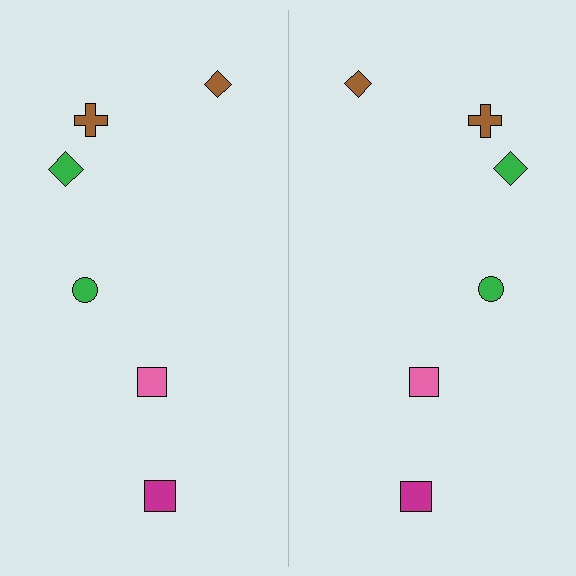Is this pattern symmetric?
Yes, this pattern has bilateral (reflection) symmetry.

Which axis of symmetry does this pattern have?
The pattern has a vertical axis of symmetry running through the center of the image.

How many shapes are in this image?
There are 12 shapes in this image.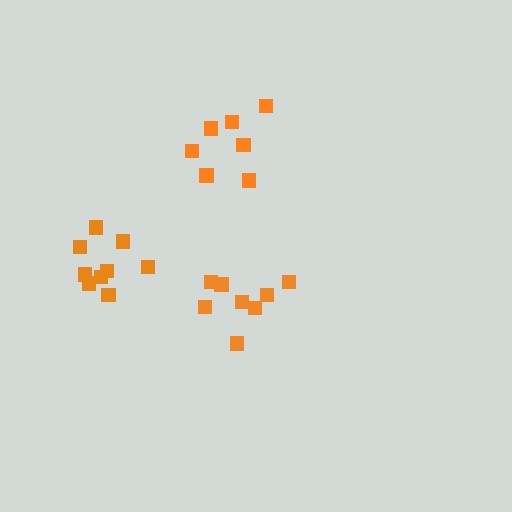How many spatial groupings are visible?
There are 3 spatial groupings.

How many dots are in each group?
Group 1: 8 dots, Group 2: 7 dots, Group 3: 9 dots (24 total).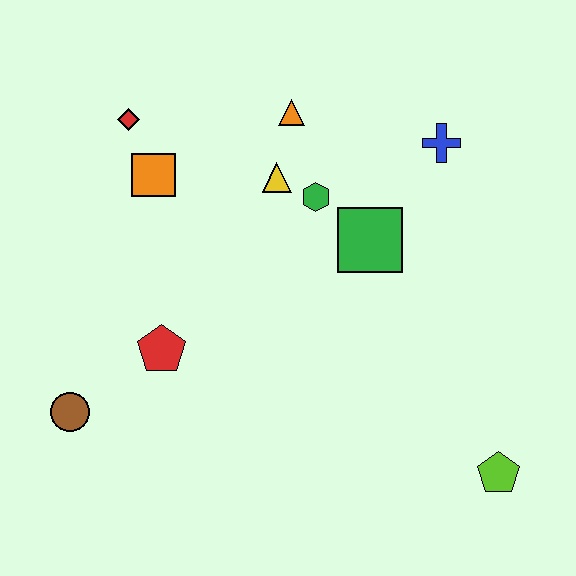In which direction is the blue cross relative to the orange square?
The blue cross is to the right of the orange square.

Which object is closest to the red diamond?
The orange square is closest to the red diamond.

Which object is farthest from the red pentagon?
The lime pentagon is farthest from the red pentagon.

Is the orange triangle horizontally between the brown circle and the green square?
Yes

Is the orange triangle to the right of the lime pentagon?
No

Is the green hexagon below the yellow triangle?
Yes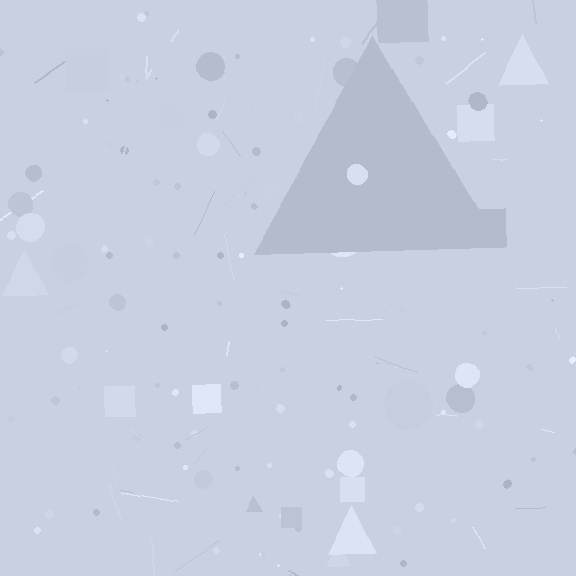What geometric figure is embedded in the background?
A triangle is embedded in the background.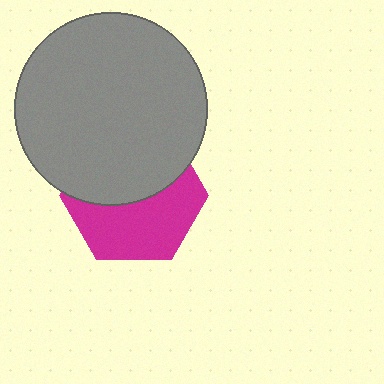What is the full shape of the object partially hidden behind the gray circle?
The partially hidden object is a magenta hexagon.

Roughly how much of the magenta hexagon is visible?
About half of it is visible (roughly 51%).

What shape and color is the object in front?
The object in front is a gray circle.